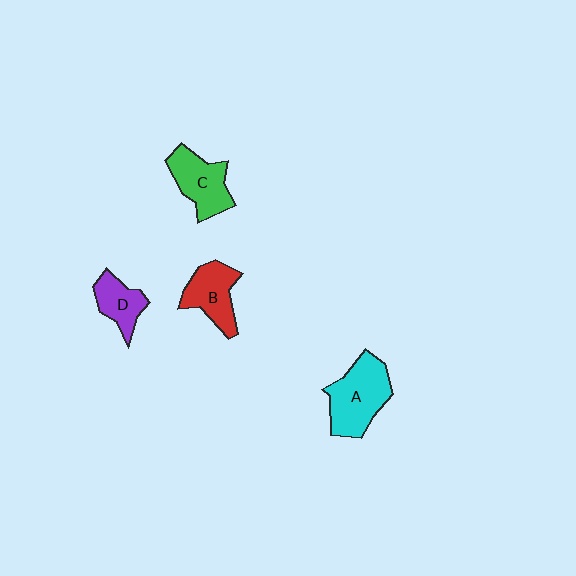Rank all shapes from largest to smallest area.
From largest to smallest: A (cyan), C (green), B (red), D (purple).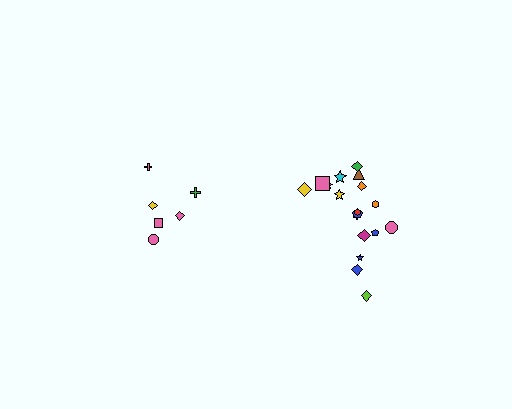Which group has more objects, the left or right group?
The right group.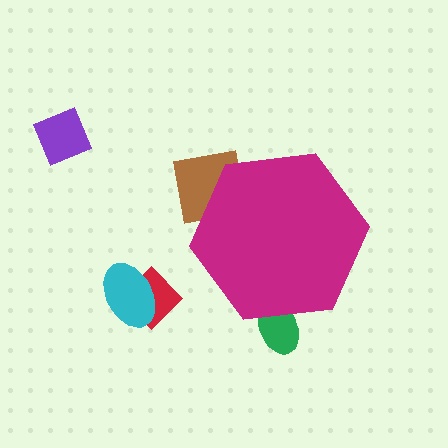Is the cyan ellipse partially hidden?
No, the cyan ellipse is fully visible.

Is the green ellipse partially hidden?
Yes, the green ellipse is partially hidden behind the magenta hexagon.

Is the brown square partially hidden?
Yes, the brown square is partially hidden behind the magenta hexagon.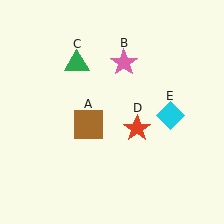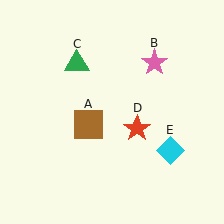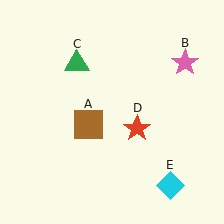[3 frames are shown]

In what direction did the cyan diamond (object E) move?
The cyan diamond (object E) moved down.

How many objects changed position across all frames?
2 objects changed position: pink star (object B), cyan diamond (object E).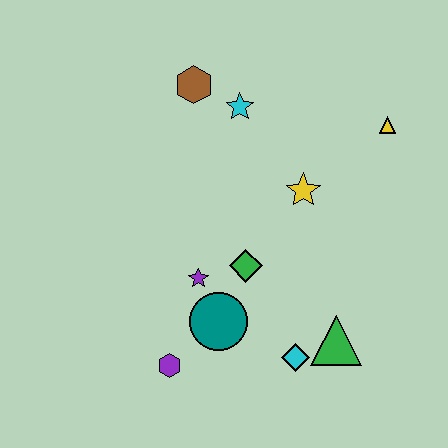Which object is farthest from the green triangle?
The brown hexagon is farthest from the green triangle.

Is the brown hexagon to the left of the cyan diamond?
Yes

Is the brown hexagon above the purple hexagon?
Yes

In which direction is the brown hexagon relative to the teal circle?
The brown hexagon is above the teal circle.